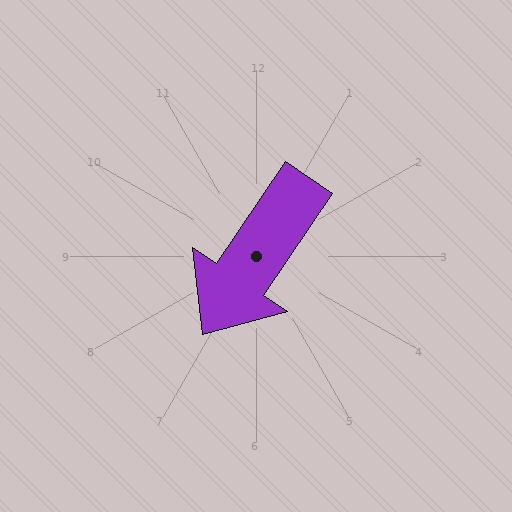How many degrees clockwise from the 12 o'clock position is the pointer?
Approximately 214 degrees.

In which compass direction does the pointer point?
Southwest.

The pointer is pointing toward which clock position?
Roughly 7 o'clock.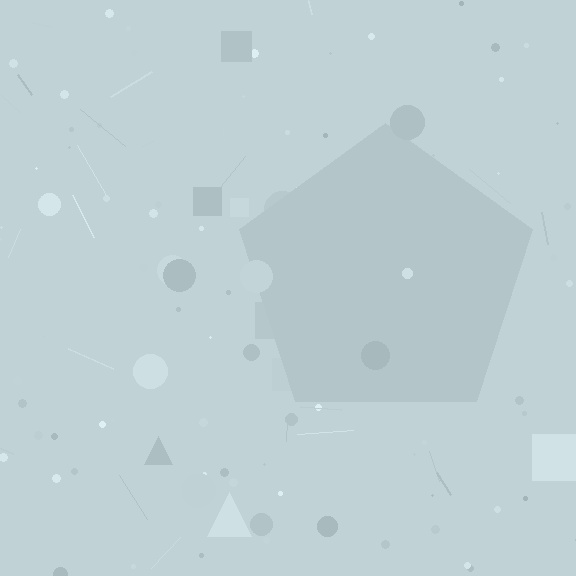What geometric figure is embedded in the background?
A pentagon is embedded in the background.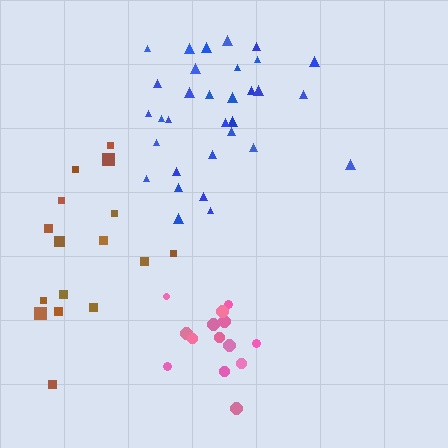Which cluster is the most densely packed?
Pink.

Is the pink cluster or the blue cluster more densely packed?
Pink.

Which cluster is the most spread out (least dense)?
Brown.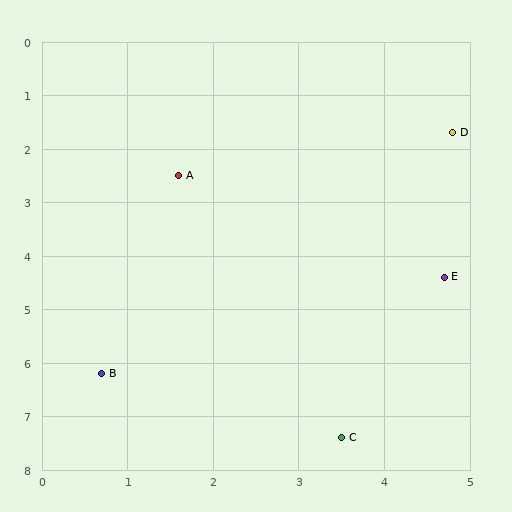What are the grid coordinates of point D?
Point D is at approximately (4.8, 1.7).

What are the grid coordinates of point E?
Point E is at approximately (4.7, 4.4).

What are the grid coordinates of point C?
Point C is at approximately (3.5, 7.4).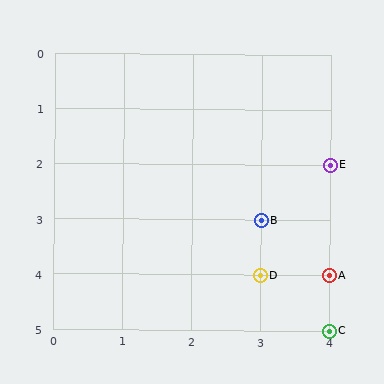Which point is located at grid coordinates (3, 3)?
Point B is at (3, 3).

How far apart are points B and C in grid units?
Points B and C are 1 column and 2 rows apart (about 2.2 grid units diagonally).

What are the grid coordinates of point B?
Point B is at grid coordinates (3, 3).